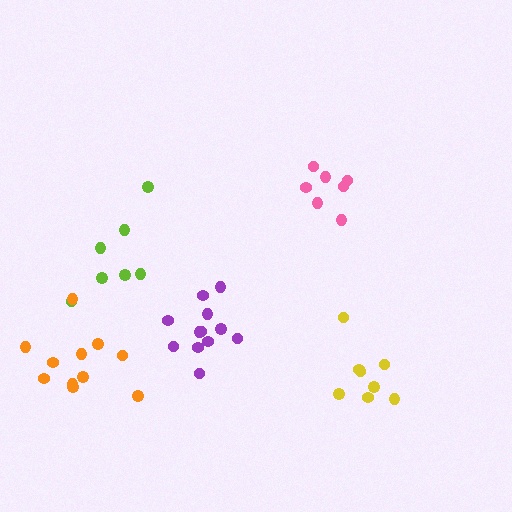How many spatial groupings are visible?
There are 5 spatial groupings.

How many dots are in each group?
Group 1: 7 dots, Group 2: 12 dots, Group 3: 8 dots, Group 4: 7 dots, Group 5: 11 dots (45 total).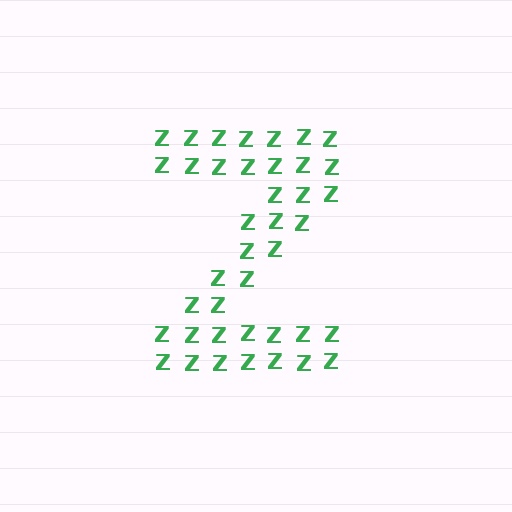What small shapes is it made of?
It is made of small letter Z's.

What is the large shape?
The large shape is the letter Z.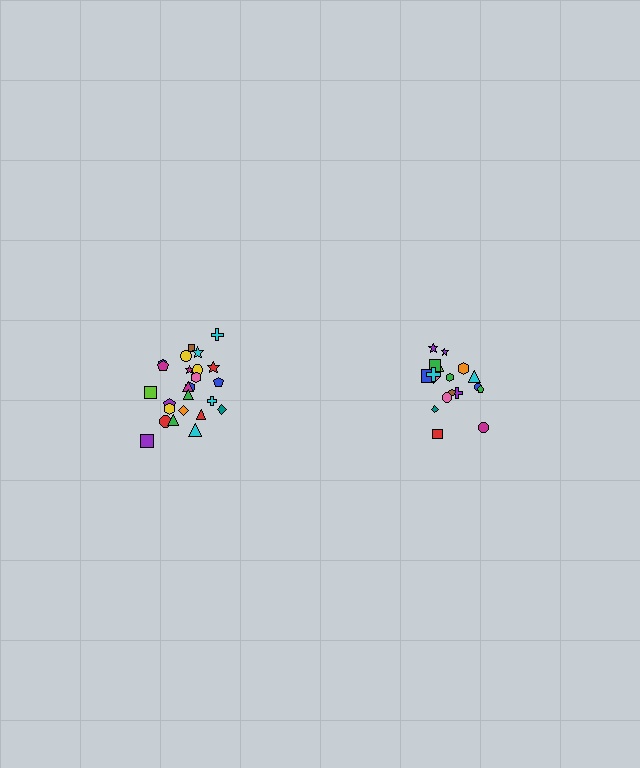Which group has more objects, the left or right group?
The left group.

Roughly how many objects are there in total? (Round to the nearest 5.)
Roughly 45 objects in total.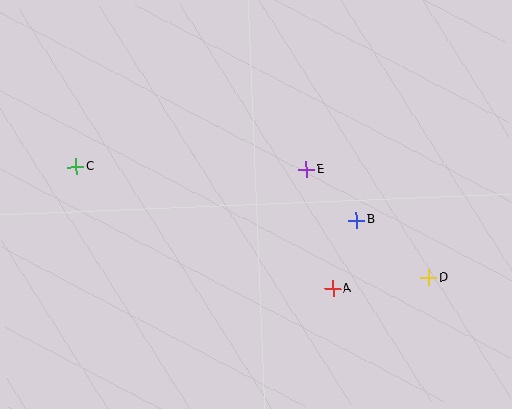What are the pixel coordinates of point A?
Point A is at (333, 289).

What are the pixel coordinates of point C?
Point C is at (76, 166).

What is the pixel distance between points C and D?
The distance between C and D is 370 pixels.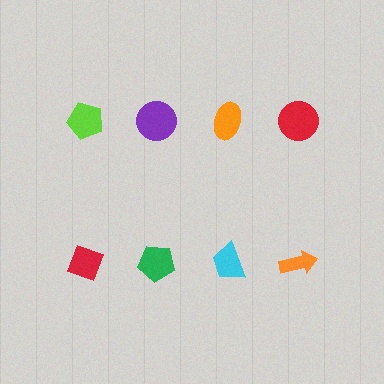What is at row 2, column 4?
An orange arrow.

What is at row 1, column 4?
A red circle.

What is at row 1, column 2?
A purple circle.